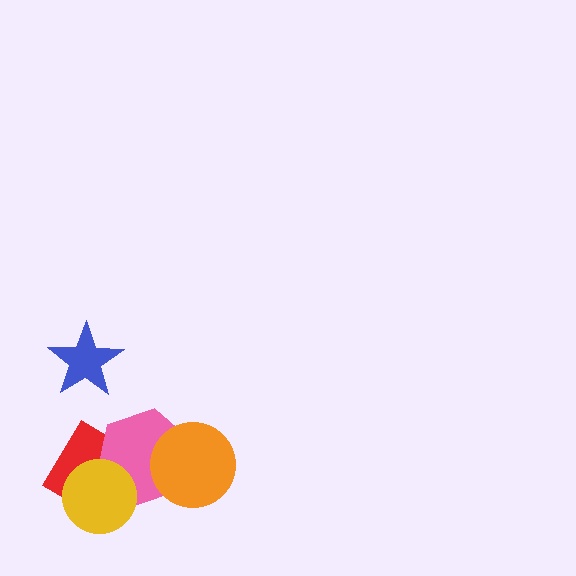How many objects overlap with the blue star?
0 objects overlap with the blue star.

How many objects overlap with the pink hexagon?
3 objects overlap with the pink hexagon.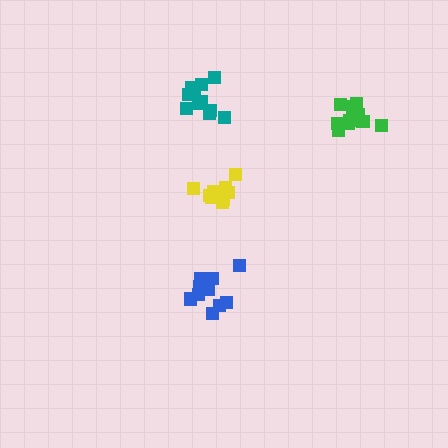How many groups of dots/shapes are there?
There are 4 groups.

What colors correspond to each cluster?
The clusters are colored: green, yellow, blue, teal.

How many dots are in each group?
Group 1: 11 dots, Group 2: 12 dots, Group 3: 10 dots, Group 4: 11 dots (44 total).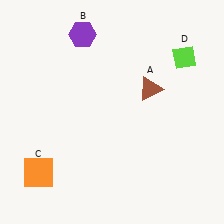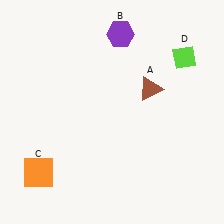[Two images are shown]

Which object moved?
The purple hexagon (B) moved right.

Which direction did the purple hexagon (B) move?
The purple hexagon (B) moved right.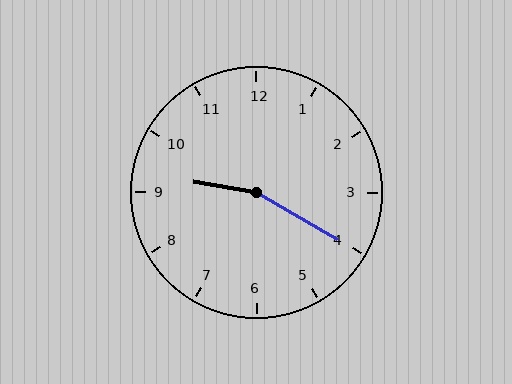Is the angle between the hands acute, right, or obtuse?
It is obtuse.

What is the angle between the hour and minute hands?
Approximately 160 degrees.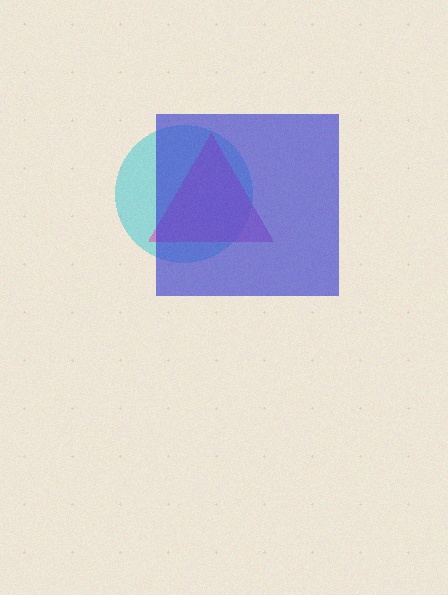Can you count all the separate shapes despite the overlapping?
Yes, there are 3 separate shapes.